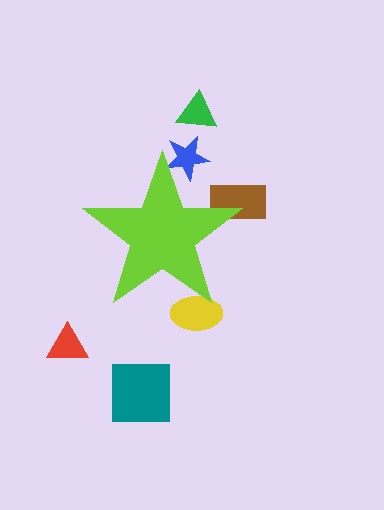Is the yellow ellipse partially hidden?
Yes, the yellow ellipse is partially hidden behind the lime star.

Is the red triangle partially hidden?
No, the red triangle is fully visible.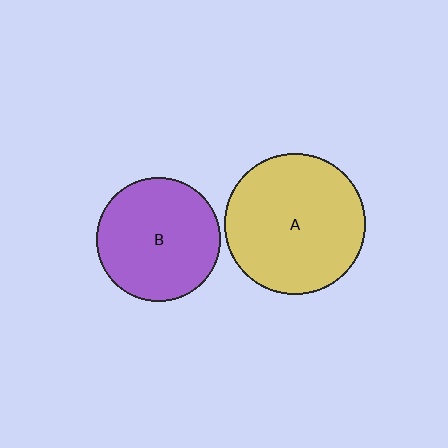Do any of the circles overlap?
No, none of the circles overlap.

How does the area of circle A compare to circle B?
Approximately 1.3 times.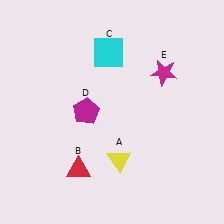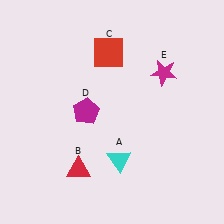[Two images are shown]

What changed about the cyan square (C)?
In Image 1, C is cyan. In Image 2, it changed to red.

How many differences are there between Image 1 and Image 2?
There are 2 differences between the two images.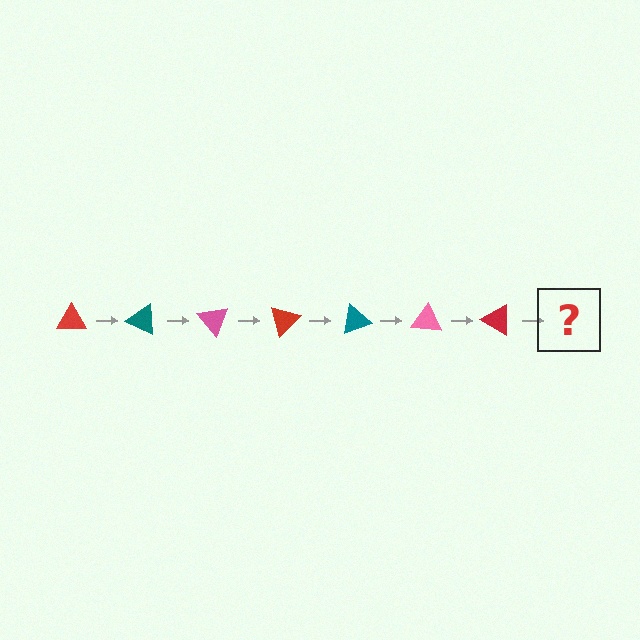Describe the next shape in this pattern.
It should be a teal triangle, rotated 175 degrees from the start.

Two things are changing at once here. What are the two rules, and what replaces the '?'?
The two rules are that it rotates 25 degrees each step and the color cycles through red, teal, and pink. The '?' should be a teal triangle, rotated 175 degrees from the start.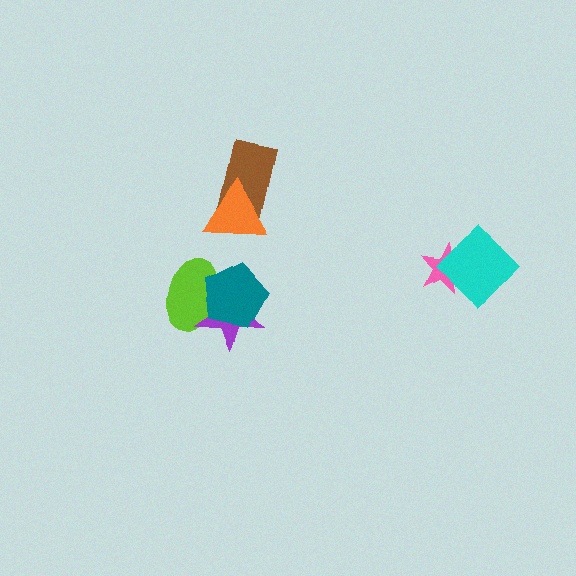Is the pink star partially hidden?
Yes, it is partially covered by another shape.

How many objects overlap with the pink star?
1 object overlaps with the pink star.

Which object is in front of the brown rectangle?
The orange triangle is in front of the brown rectangle.